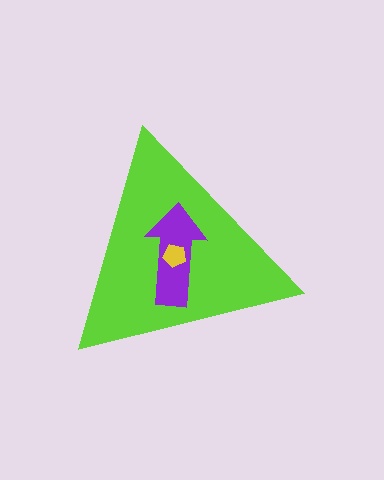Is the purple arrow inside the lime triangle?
Yes.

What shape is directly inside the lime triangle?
The purple arrow.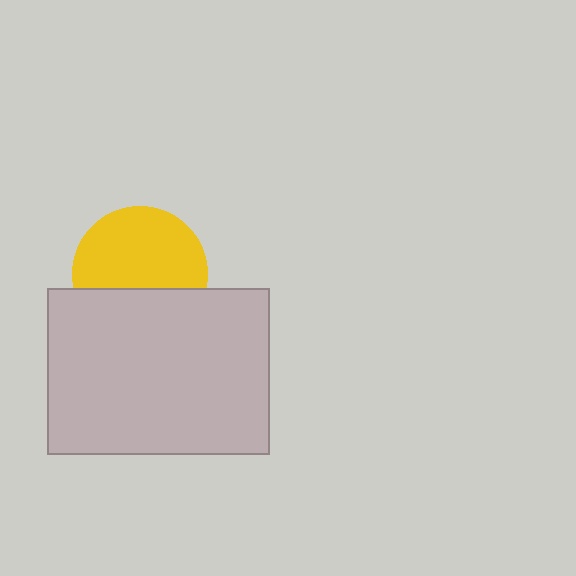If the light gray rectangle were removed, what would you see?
You would see the complete yellow circle.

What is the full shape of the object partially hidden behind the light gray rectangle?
The partially hidden object is a yellow circle.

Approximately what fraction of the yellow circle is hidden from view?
Roughly 37% of the yellow circle is hidden behind the light gray rectangle.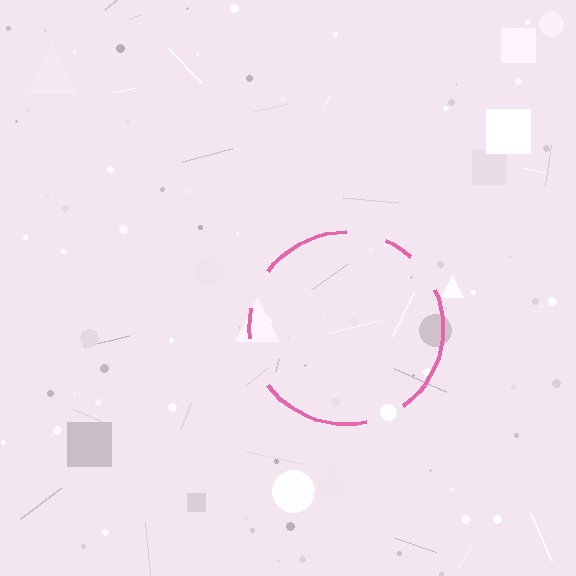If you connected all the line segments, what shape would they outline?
They would outline a circle.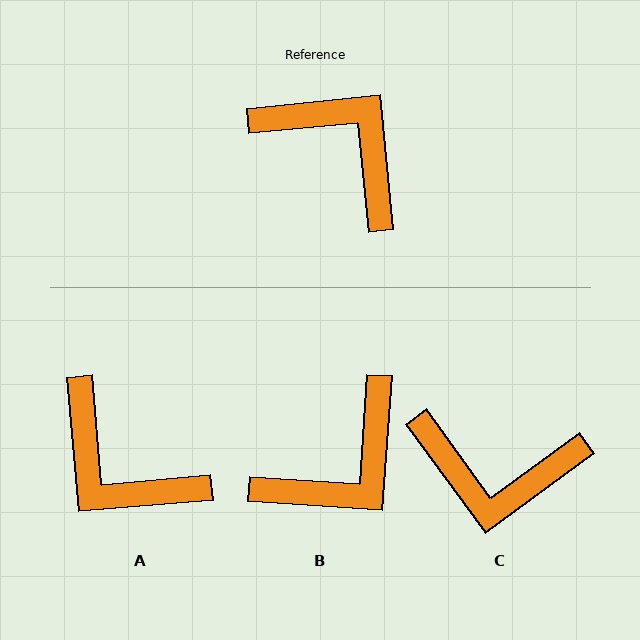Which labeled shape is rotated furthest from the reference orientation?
A, about 179 degrees away.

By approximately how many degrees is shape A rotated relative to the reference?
Approximately 179 degrees counter-clockwise.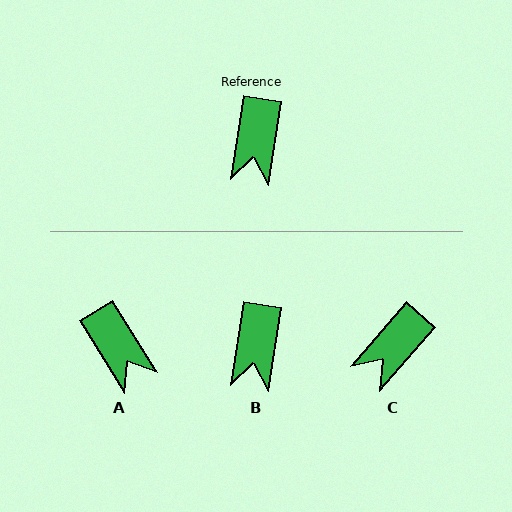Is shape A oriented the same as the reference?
No, it is off by about 41 degrees.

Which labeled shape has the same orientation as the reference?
B.